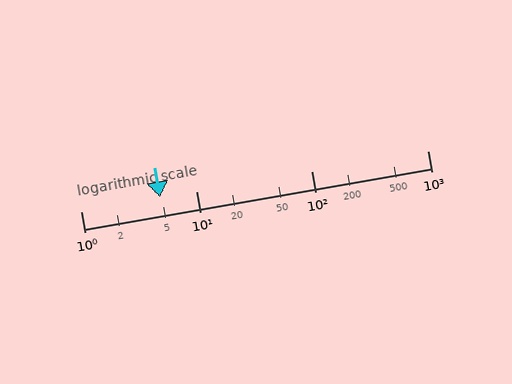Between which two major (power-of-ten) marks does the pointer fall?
The pointer is between 1 and 10.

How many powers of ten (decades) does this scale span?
The scale spans 3 decades, from 1 to 1000.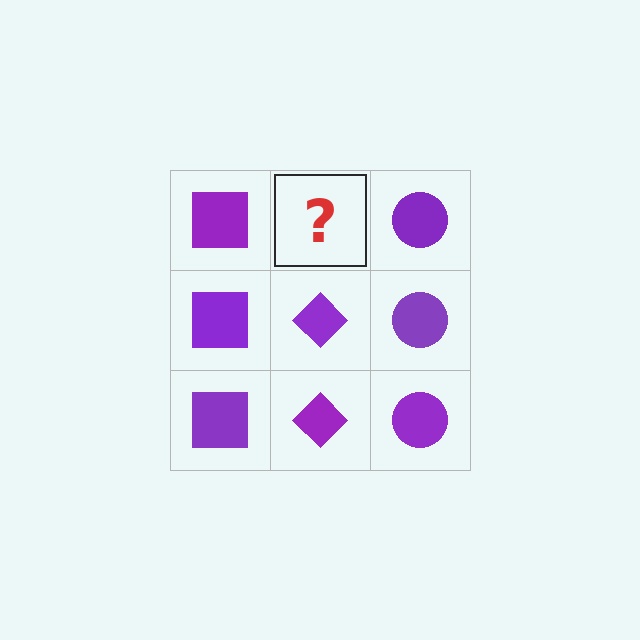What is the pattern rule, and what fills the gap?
The rule is that each column has a consistent shape. The gap should be filled with a purple diamond.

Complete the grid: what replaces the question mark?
The question mark should be replaced with a purple diamond.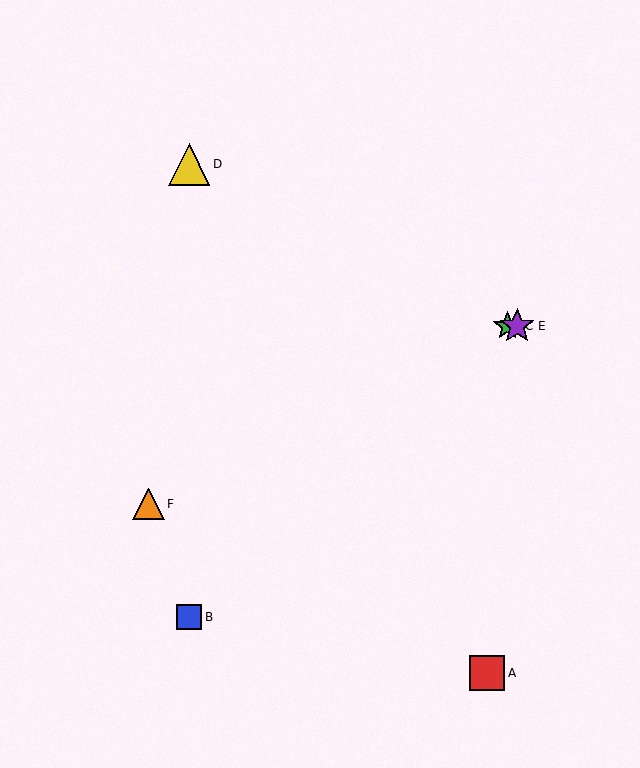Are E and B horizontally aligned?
No, E is at y≈326 and B is at y≈617.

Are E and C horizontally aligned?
Yes, both are at y≈326.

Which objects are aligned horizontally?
Objects C, E are aligned horizontally.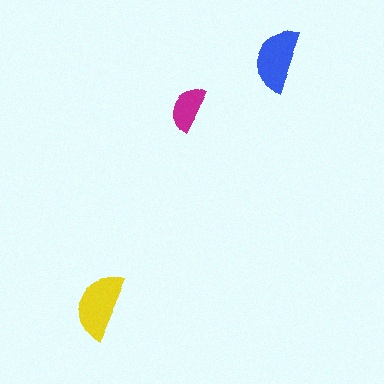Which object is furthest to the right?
The blue semicircle is rightmost.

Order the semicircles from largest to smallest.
the yellow one, the blue one, the magenta one.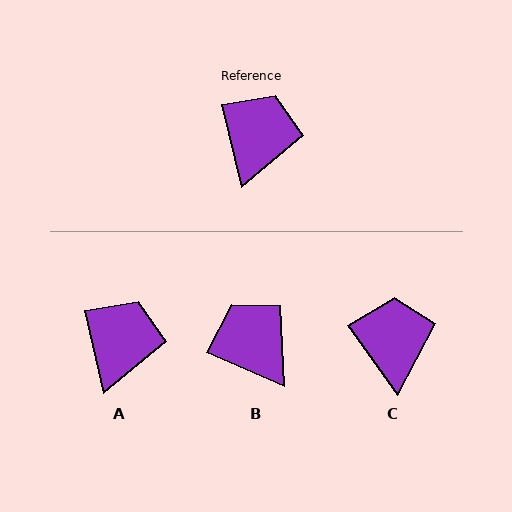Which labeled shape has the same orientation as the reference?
A.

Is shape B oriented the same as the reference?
No, it is off by about 53 degrees.